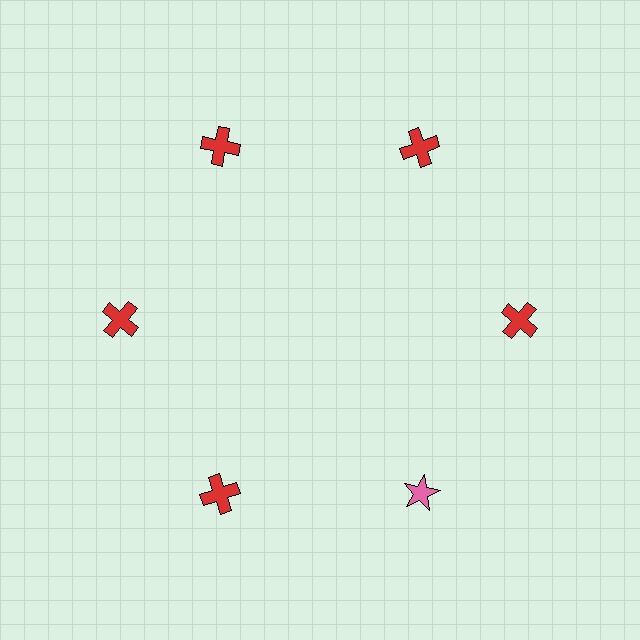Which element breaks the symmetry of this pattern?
The pink star at roughly the 5 o'clock position breaks the symmetry. All other shapes are red crosses.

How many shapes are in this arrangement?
There are 6 shapes arranged in a ring pattern.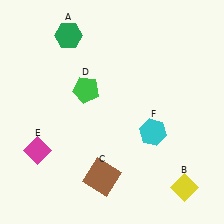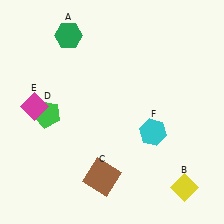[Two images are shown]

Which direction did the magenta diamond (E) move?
The magenta diamond (E) moved up.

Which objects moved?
The objects that moved are: the green pentagon (D), the magenta diamond (E).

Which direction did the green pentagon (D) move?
The green pentagon (D) moved left.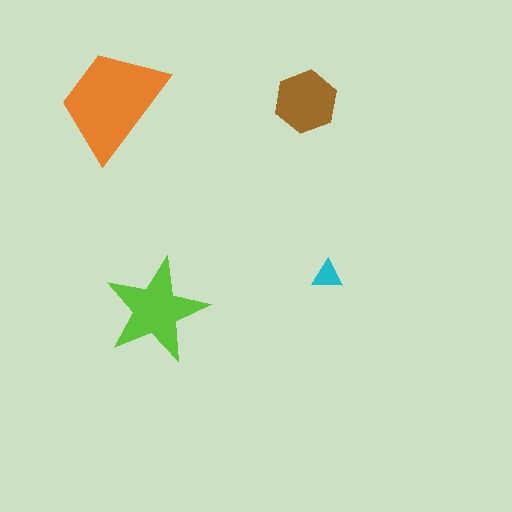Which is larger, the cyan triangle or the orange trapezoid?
The orange trapezoid.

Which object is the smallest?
The cyan triangle.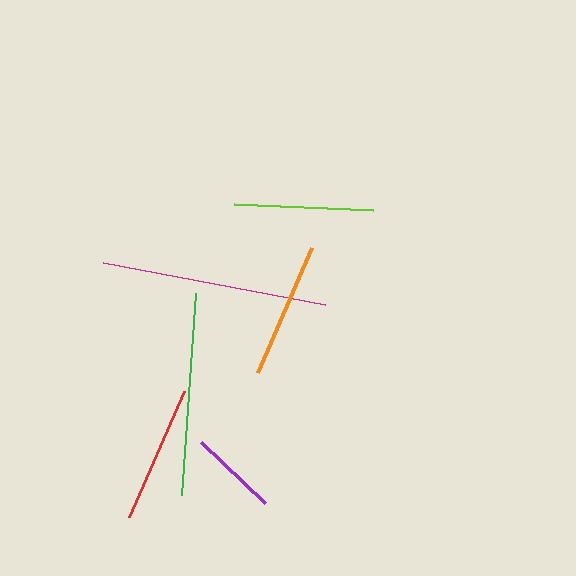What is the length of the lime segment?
The lime segment is approximately 139 pixels long.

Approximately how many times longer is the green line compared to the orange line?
The green line is approximately 1.5 times the length of the orange line.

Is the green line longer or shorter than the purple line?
The green line is longer than the purple line.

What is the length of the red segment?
The red segment is approximately 137 pixels long.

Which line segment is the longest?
The magenta line is the longest at approximately 226 pixels.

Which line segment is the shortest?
The purple line is the shortest at approximately 89 pixels.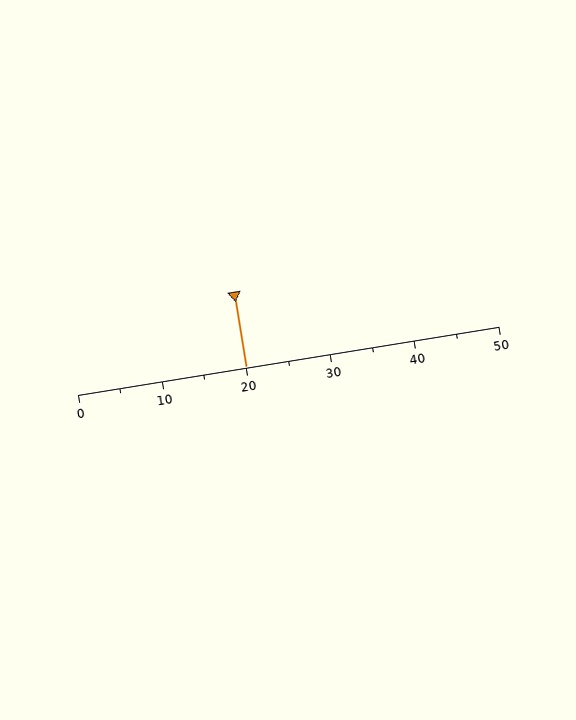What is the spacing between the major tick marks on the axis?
The major ticks are spaced 10 apart.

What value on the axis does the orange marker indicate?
The marker indicates approximately 20.